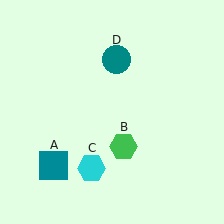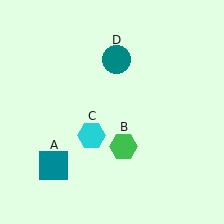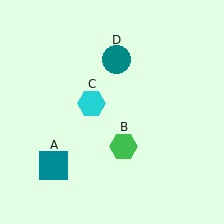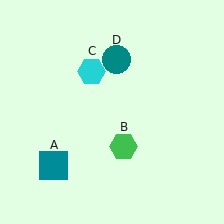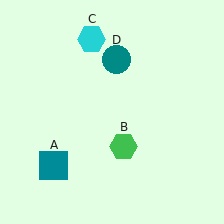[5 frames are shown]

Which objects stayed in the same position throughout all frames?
Teal square (object A) and green hexagon (object B) and teal circle (object D) remained stationary.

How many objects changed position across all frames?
1 object changed position: cyan hexagon (object C).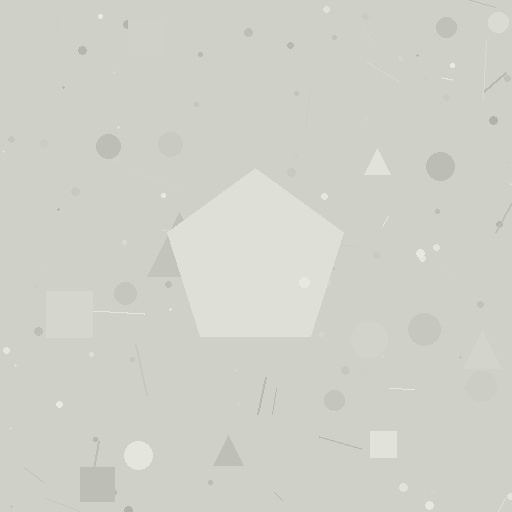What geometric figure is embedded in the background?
A pentagon is embedded in the background.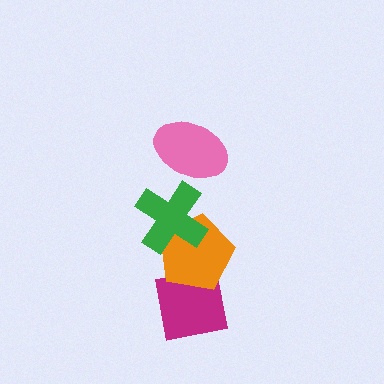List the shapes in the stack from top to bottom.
From top to bottom: the pink ellipse, the green cross, the orange pentagon, the magenta square.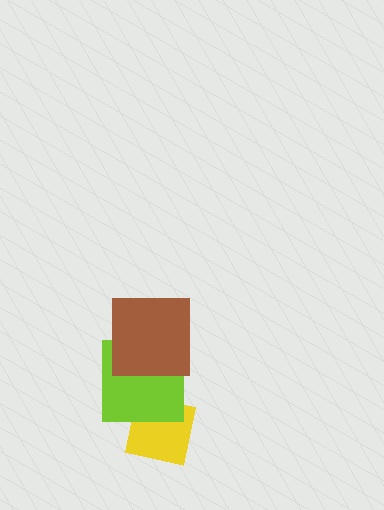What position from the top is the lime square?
The lime square is 2nd from the top.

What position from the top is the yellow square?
The yellow square is 3rd from the top.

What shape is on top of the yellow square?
The lime square is on top of the yellow square.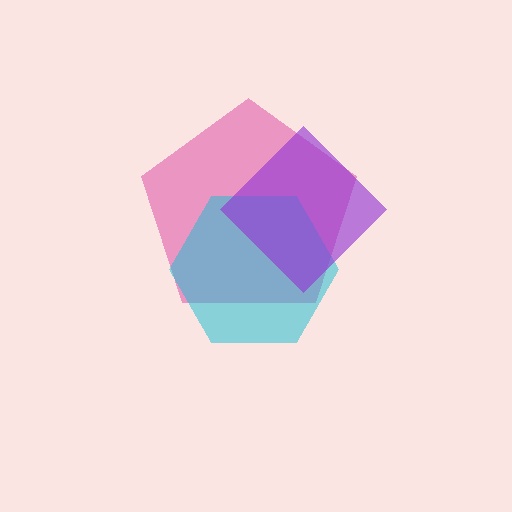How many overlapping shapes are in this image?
There are 3 overlapping shapes in the image.